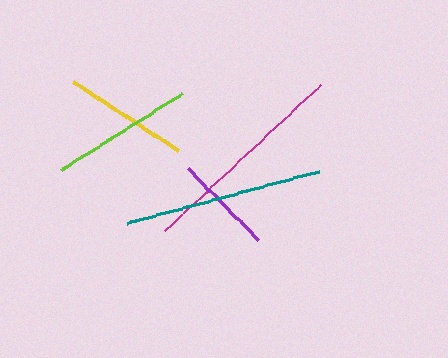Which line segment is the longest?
The magenta line is the longest at approximately 214 pixels.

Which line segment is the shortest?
The purple line is the shortest at approximately 100 pixels.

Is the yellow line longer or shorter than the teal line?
The teal line is longer than the yellow line.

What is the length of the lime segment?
The lime segment is approximately 144 pixels long.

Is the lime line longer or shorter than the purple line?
The lime line is longer than the purple line.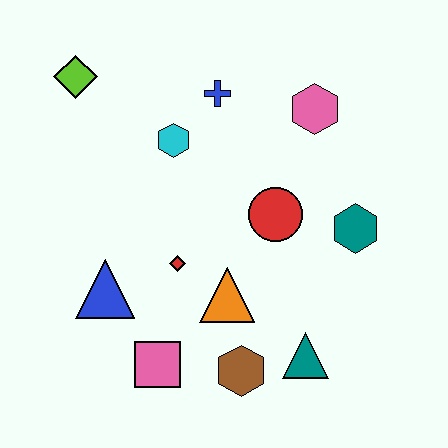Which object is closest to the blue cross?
The cyan hexagon is closest to the blue cross.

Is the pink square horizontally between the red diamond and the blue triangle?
Yes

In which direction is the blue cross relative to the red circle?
The blue cross is above the red circle.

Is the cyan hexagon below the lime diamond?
Yes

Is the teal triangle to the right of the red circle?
Yes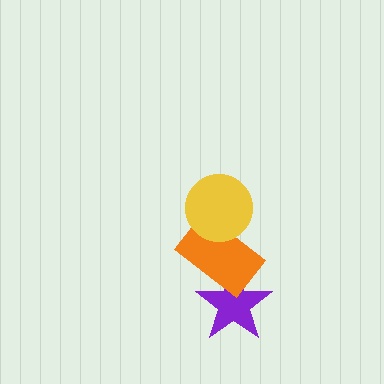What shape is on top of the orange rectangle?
The yellow circle is on top of the orange rectangle.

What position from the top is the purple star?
The purple star is 3rd from the top.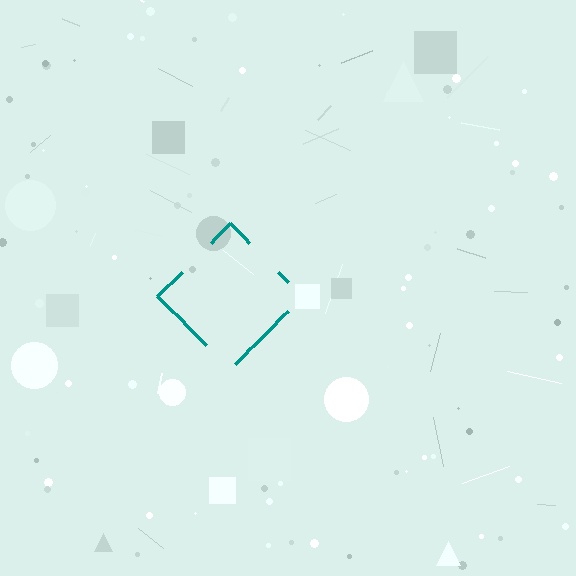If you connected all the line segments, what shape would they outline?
They would outline a diamond.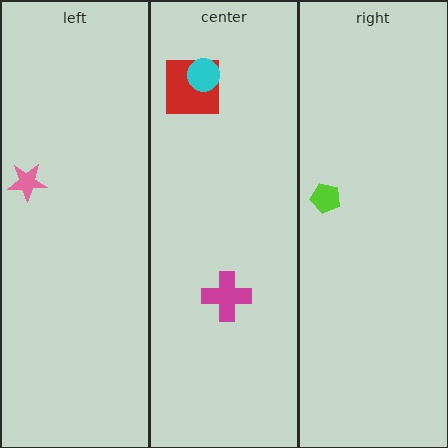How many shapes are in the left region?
1.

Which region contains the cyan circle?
The center region.